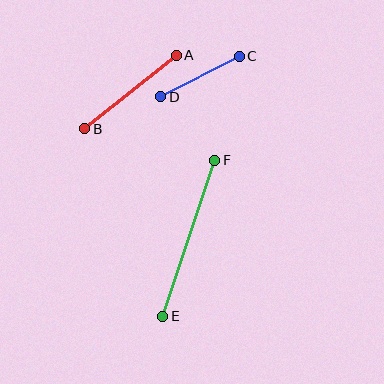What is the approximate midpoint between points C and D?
The midpoint is at approximately (200, 76) pixels.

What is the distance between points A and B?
The distance is approximately 117 pixels.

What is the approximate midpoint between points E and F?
The midpoint is at approximately (189, 238) pixels.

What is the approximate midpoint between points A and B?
The midpoint is at approximately (131, 92) pixels.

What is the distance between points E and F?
The distance is approximately 165 pixels.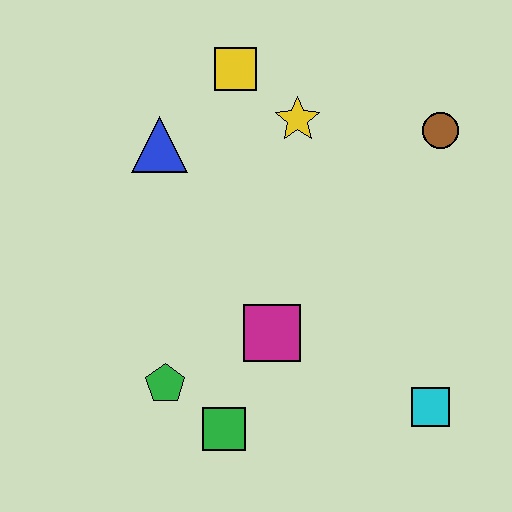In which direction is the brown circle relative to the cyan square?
The brown circle is above the cyan square.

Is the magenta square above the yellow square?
No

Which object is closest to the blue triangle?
The yellow square is closest to the blue triangle.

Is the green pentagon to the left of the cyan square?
Yes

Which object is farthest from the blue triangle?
The cyan square is farthest from the blue triangle.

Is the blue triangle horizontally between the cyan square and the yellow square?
No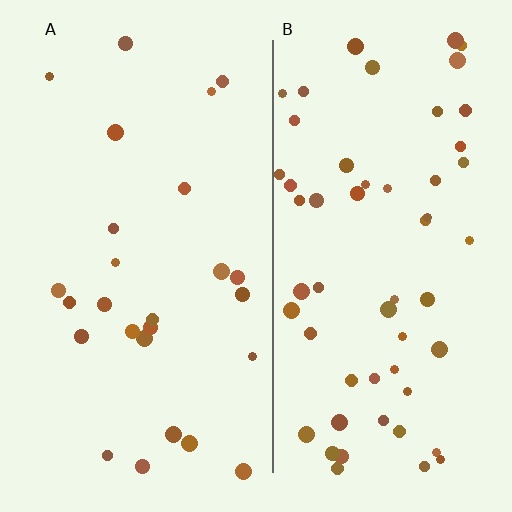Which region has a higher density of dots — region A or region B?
B (the right).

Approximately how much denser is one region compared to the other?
Approximately 2.2× — region B over region A.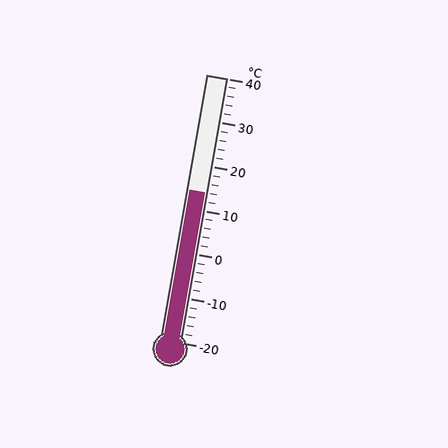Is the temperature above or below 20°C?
The temperature is below 20°C.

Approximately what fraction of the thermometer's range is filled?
The thermometer is filled to approximately 55% of its range.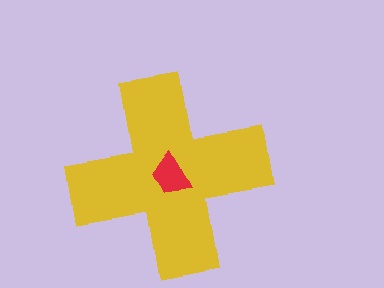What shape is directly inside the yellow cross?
The red trapezoid.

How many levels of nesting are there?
2.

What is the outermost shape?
The yellow cross.